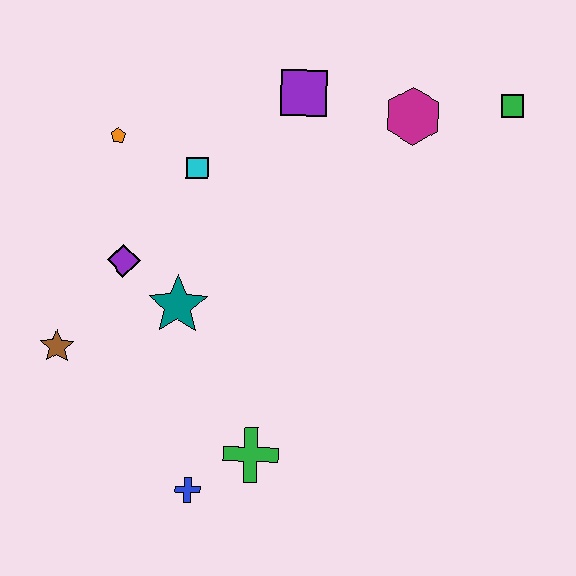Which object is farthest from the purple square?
The blue cross is farthest from the purple square.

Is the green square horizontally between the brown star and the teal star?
No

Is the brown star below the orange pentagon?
Yes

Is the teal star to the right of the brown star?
Yes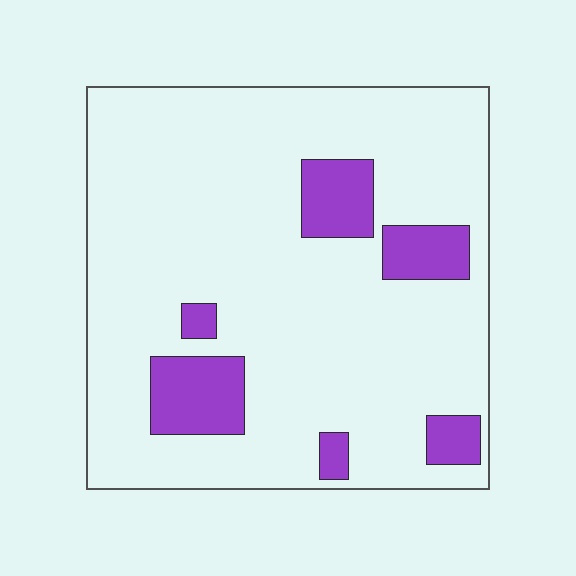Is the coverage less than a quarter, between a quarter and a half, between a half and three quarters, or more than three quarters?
Less than a quarter.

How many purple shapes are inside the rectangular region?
6.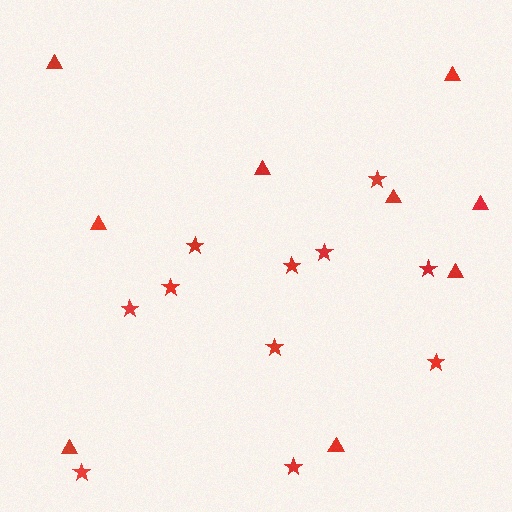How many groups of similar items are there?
There are 2 groups: one group of stars (11) and one group of triangles (9).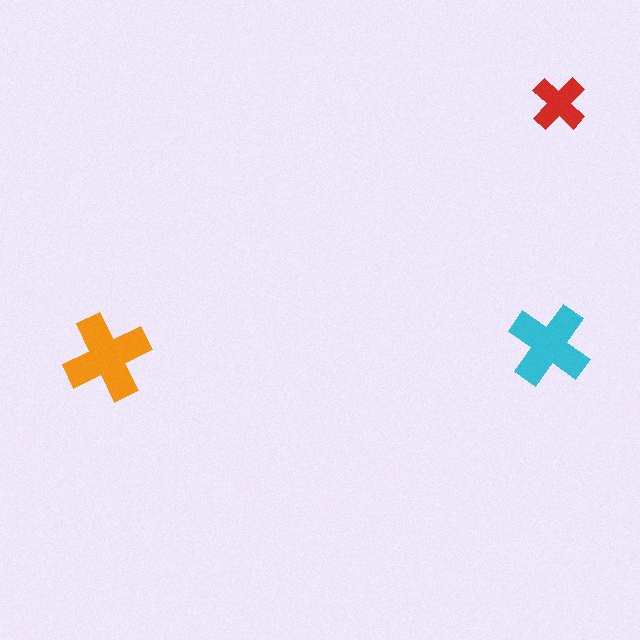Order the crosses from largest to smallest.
the orange one, the cyan one, the red one.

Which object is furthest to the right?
The red cross is rightmost.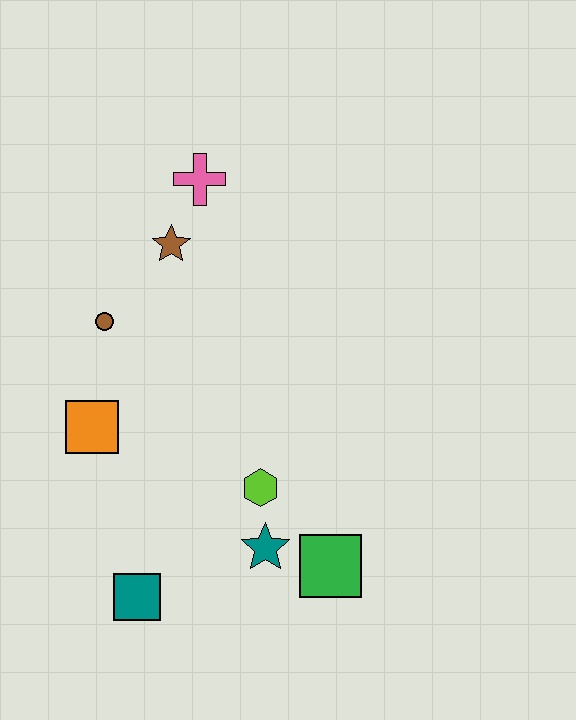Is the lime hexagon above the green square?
Yes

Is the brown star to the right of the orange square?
Yes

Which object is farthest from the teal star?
The pink cross is farthest from the teal star.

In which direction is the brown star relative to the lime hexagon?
The brown star is above the lime hexagon.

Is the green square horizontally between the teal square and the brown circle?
No